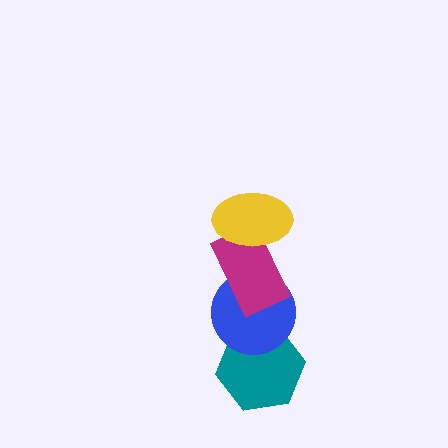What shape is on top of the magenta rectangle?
The yellow ellipse is on top of the magenta rectangle.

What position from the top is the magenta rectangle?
The magenta rectangle is 2nd from the top.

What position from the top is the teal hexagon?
The teal hexagon is 4th from the top.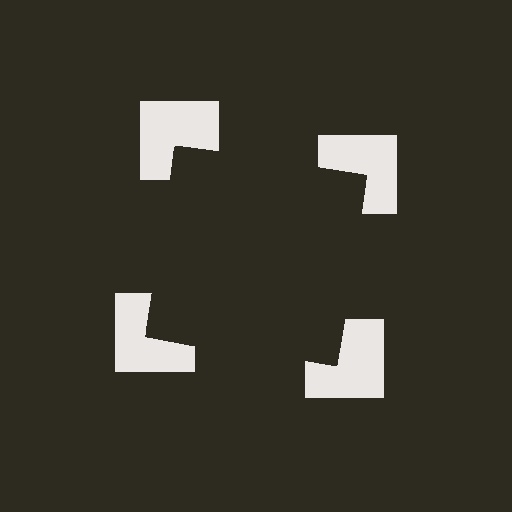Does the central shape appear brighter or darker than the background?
It typically appears slightly darker than the background, even though no actual brightness change is drawn.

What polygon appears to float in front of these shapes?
An illusory square — its edges are inferred from the aligned wedge cuts in the notched squares, not physically drawn.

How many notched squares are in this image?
There are 4 — one at each vertex of the illusory square.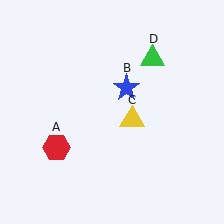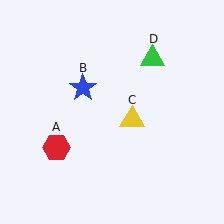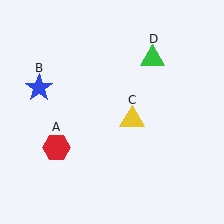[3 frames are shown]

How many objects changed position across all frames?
1 object changed position: blue star (object B).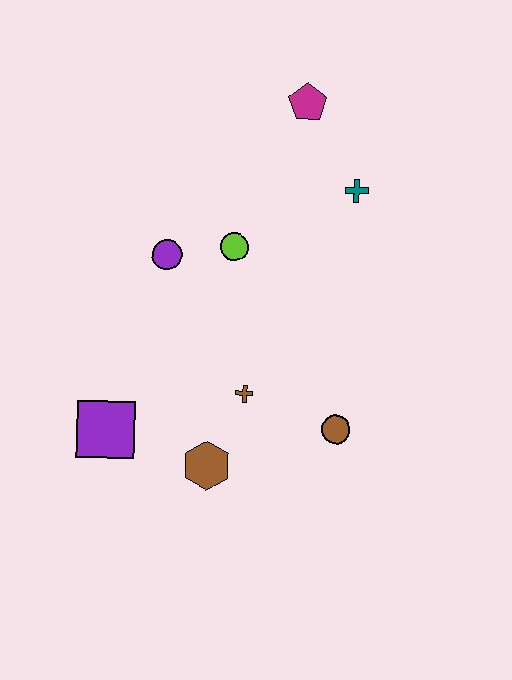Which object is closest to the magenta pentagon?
The teal cross is closest to the magenta pentagon.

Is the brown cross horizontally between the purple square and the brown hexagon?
No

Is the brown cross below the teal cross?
Yes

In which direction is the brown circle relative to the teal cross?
The brown circle is below the teal cross.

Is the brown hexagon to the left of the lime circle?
Yes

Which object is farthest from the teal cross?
The purple square is farthest from the teal cross.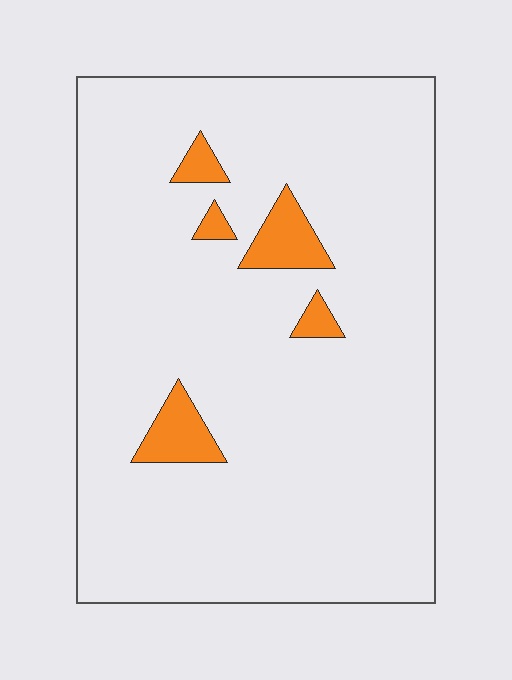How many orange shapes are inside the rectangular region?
5.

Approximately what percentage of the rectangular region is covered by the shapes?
Approximately 5%.